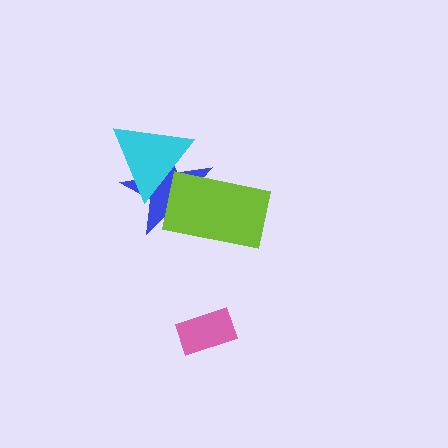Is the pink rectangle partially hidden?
No, no other shape covers it.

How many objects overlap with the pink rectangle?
0 objects overlap with the pink rectangle.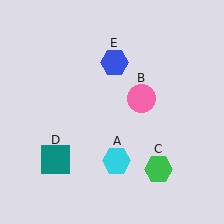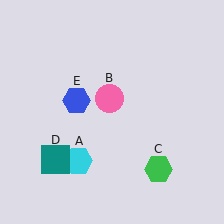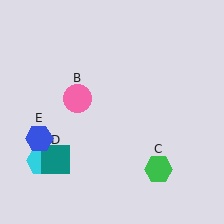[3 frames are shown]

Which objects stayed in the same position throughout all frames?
Green hexagon (object C) and teal square (object D) remained stationary.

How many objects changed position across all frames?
3 objects changed position: cyan hexagon (object A), pink circle (object B), blue hexagon (object E).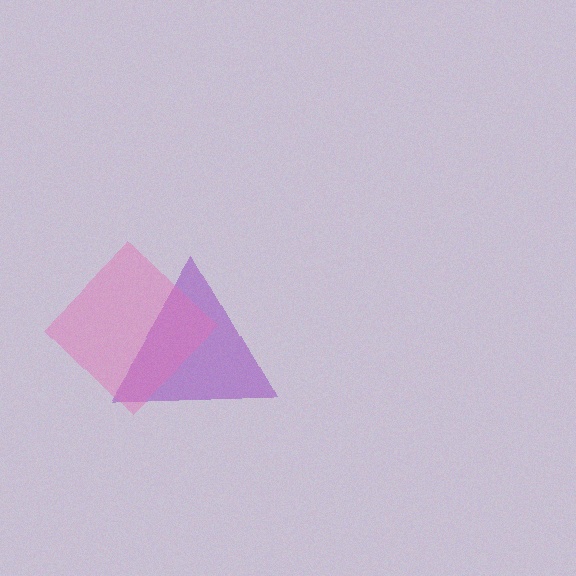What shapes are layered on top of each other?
The layered shapes are: a purple triangle, a pink diamond.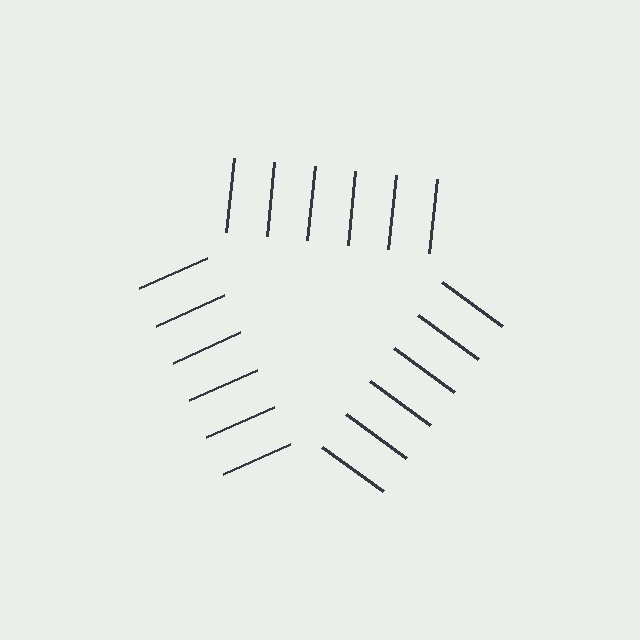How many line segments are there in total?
18 — 6 along each of the 3 edges.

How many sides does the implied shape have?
3 sides — the line-ends trace a triangle.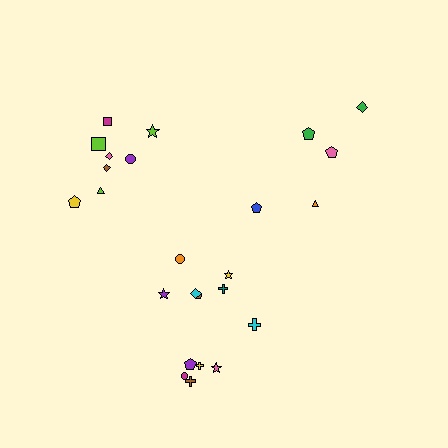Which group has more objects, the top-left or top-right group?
The top-left group.